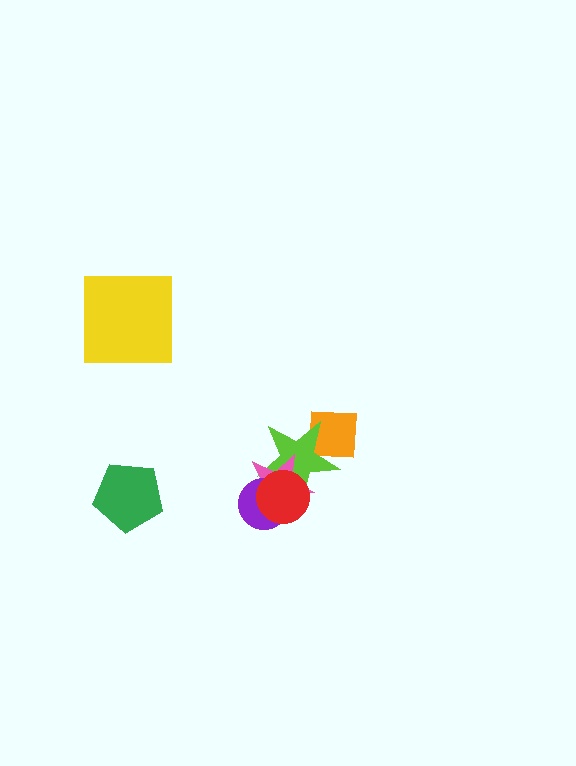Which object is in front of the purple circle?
The red circle is in front of the purple circle.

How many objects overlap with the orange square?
1 object overlaps with the orange square.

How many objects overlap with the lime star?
4 objects overlap with the lime star.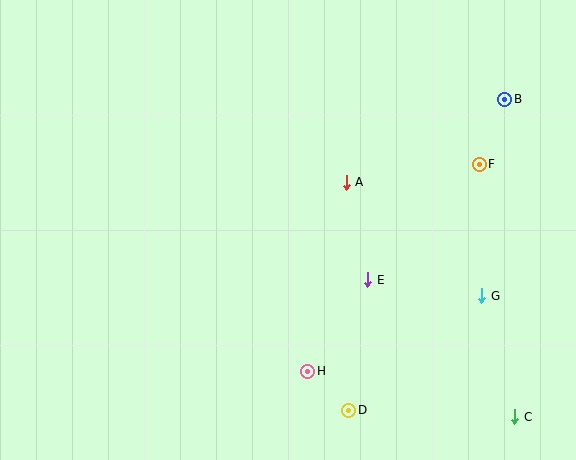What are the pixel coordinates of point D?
Point D is at (349, 410).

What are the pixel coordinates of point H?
Point H is at (308, 371).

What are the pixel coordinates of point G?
Point G is at (482, 296).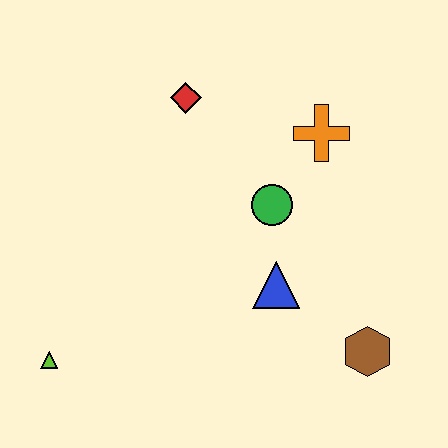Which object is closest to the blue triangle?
The green circle is closest to the blue triangle.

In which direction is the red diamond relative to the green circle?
The red diamond is above the green circle.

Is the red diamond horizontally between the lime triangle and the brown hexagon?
Yes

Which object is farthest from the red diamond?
The brown hexagon is farthest from the red diamond.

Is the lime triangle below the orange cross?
Yes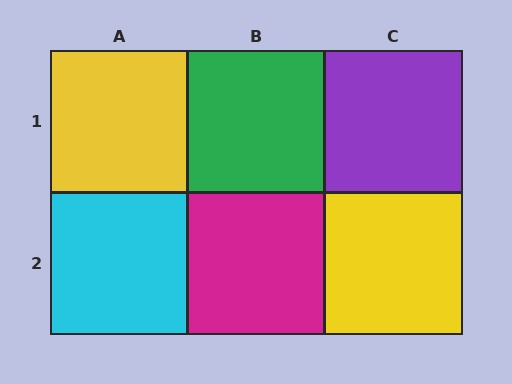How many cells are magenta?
1 cell is magenta.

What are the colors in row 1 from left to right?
Yellow, green, purple.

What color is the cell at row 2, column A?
Cyan.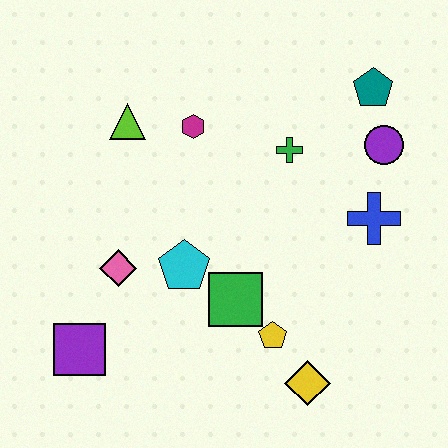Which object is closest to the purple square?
The pink diamond is closest to the purple square.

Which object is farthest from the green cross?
The purple square is farthest from the green cross.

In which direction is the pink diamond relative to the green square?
The pink diamond is to the left of the green square.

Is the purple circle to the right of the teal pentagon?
Yes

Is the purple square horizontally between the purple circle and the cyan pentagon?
No